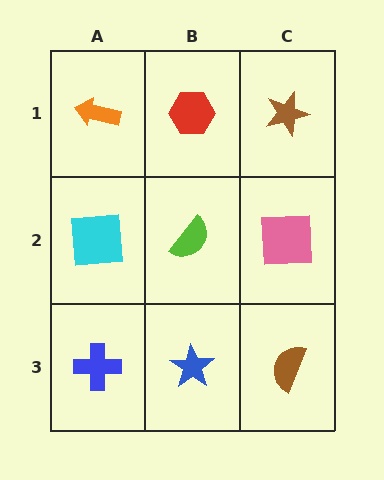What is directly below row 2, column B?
A blue star.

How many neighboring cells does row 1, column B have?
3.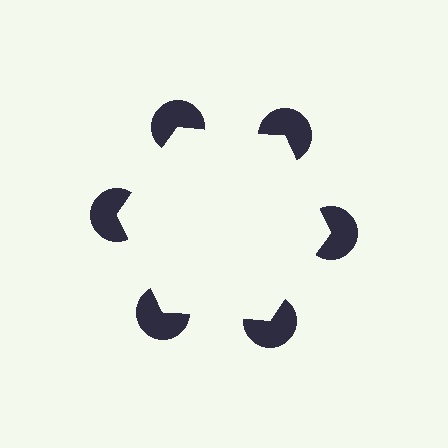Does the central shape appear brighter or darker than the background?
It typically appears slightly brighter than the background, even though no actual brightness change is drawn.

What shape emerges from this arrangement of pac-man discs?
An illusory hexagon — its edges are inferred from the aligned wedge cuts in the pac-man discs, not physically drawn.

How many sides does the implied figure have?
6 sides.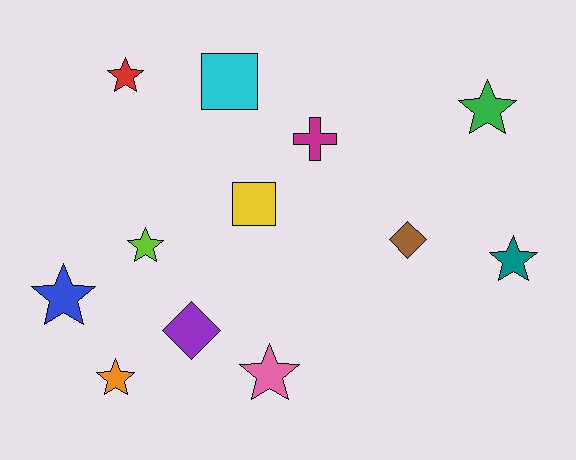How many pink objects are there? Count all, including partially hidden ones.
There is 1 pink object.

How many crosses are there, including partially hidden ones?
There is 1 cross.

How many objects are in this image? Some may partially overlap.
There are 12 objects.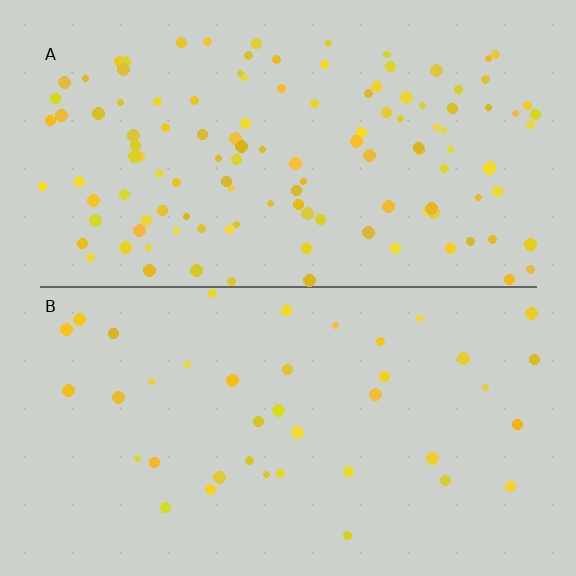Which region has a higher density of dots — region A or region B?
A (the top).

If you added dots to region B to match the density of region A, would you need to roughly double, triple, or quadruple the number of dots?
Approximately triple.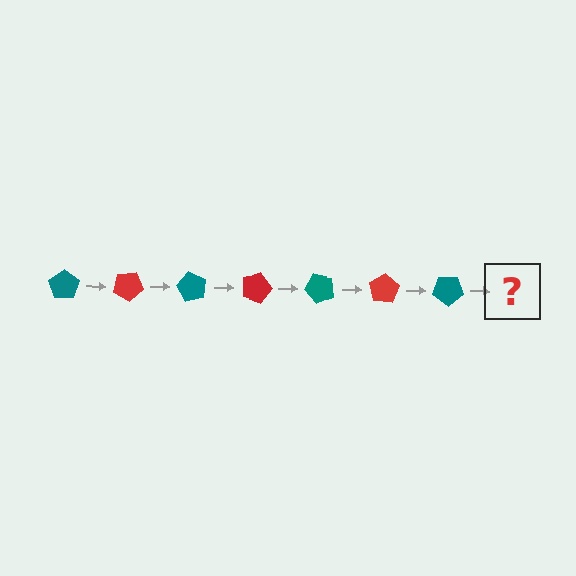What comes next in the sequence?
The next element should be a red pentagon, rotated 210 degrees from the start.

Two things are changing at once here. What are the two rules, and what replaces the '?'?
The two rules are that it rotates 30 degrees each step and the color cycles through teal and red. The '?' should be a red pentagon, rotated 210 degrees from the start.